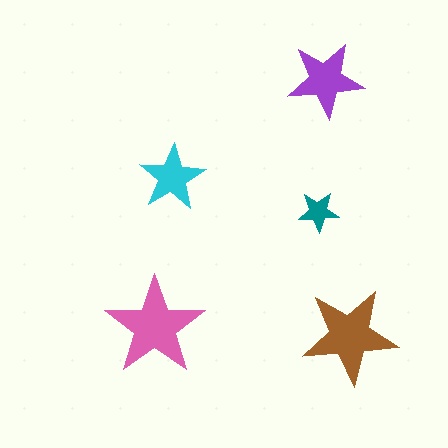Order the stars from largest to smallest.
the pink one, the brown one, the purple one, the cyan one, the teal one.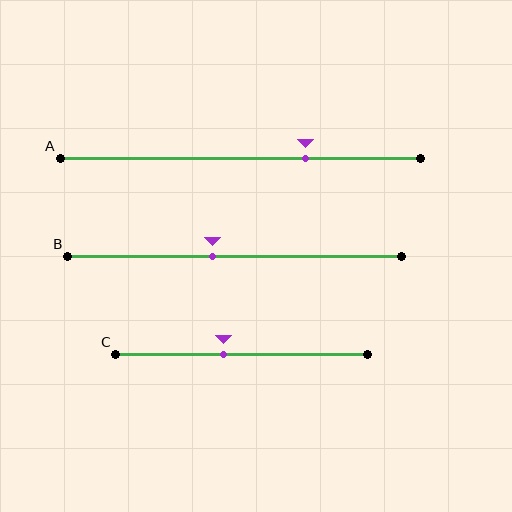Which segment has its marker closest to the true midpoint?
Segment B has its marker closest to the true midpoint.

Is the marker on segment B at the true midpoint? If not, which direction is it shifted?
No, the marker on segment B is shifted to the left by about 7% of the segment length.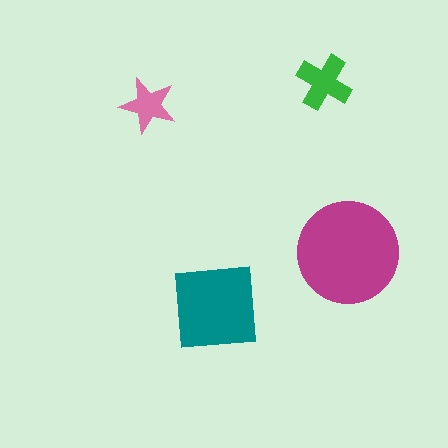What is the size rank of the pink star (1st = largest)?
4th.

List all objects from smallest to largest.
The pink star, the green cross, the teal square, the magenta circle.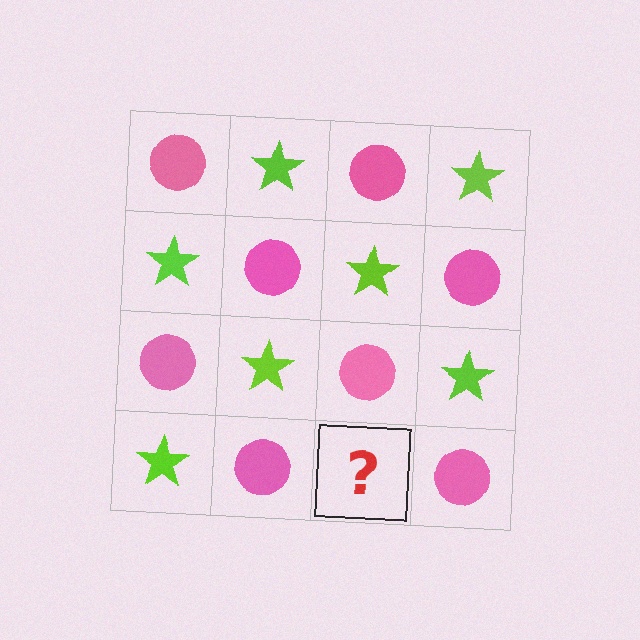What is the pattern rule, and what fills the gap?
The rule is that it alternates pink circle and lime star in a checkerboard pattern. The gap should be filled with a lime star.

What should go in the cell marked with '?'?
The missing cell should contain a lime star.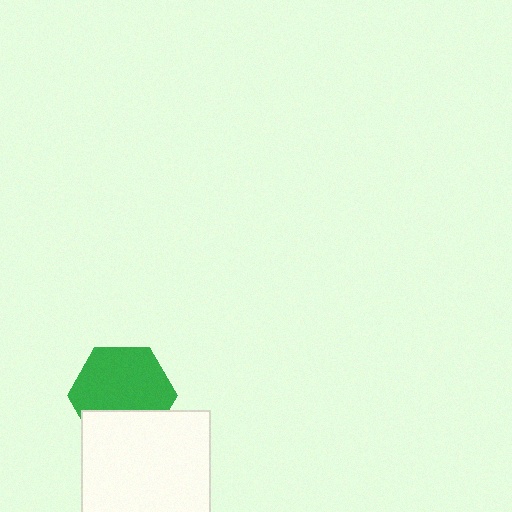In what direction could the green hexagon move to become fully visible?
The green hexagon could move up. That would shift it out from behind the white square entirely.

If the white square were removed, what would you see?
You would see the complete green hexagon.